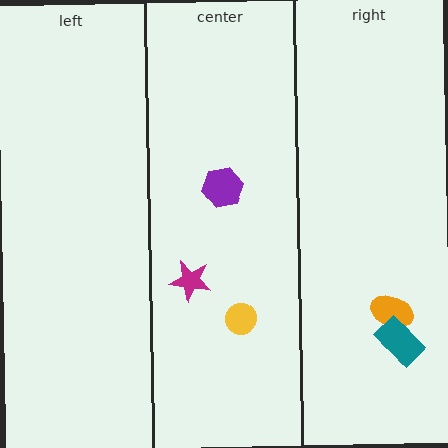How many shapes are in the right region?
2.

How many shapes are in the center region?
3.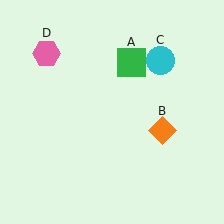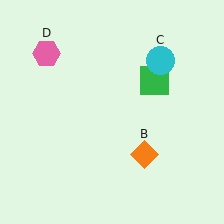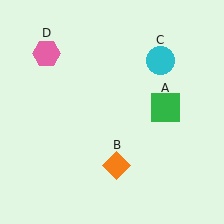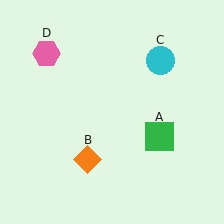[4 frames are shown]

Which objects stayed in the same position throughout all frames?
Cyan circle (object C) and pink hexagon (object D) remained stationary.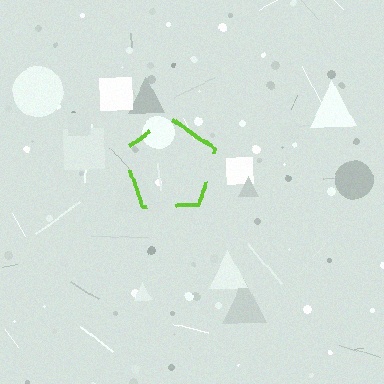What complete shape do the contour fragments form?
The contour fragments form a pentagon.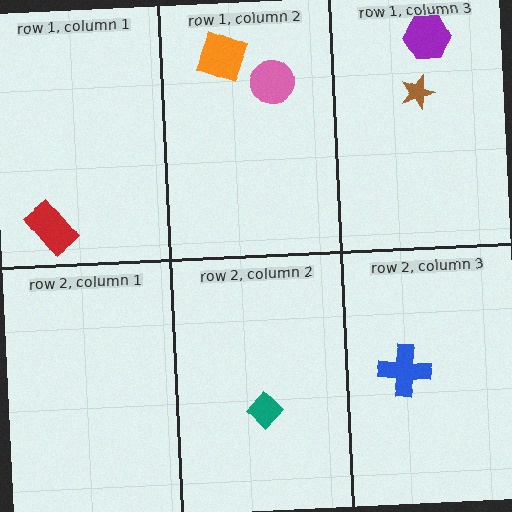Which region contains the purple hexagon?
The row 1, column 3 region.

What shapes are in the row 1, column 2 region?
The orange square, the pink circle.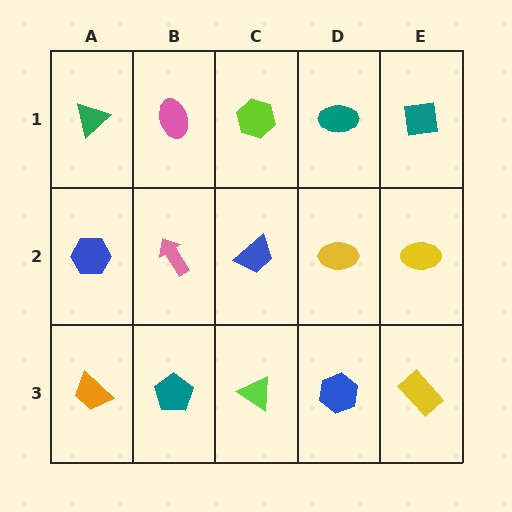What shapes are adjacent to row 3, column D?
A yellow ellipse (row 2, column D), a lime triangle (row 3, column C), a yellow rectangle (row 3, column E).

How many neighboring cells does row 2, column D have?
4.